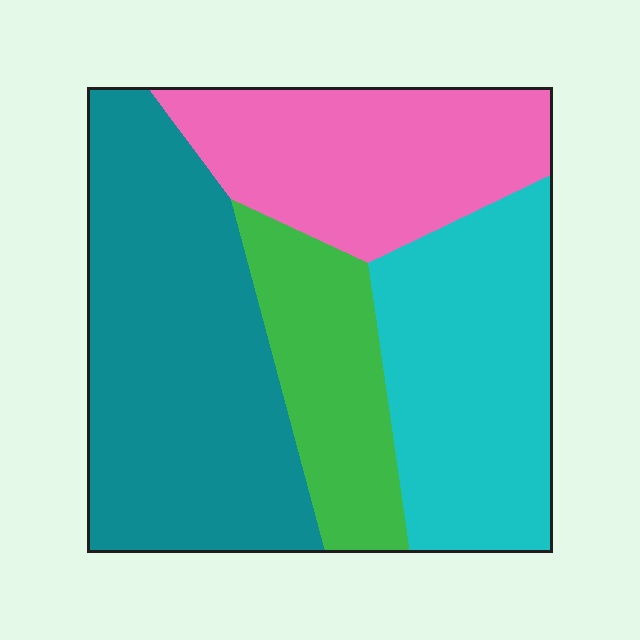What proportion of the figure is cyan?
Cyan covers 26% of the figure.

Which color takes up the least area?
Green, at roughly 15%.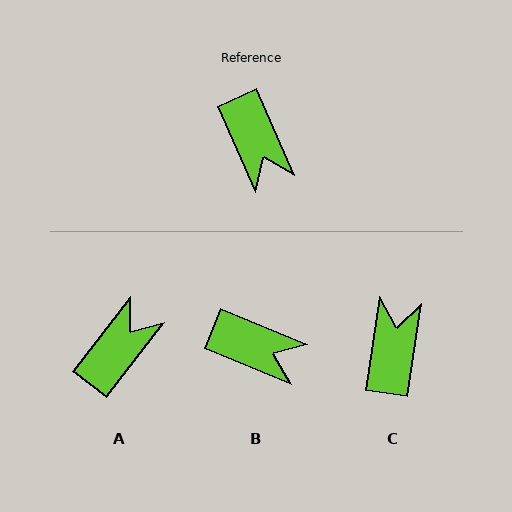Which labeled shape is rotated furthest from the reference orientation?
C, about 147 degrees away.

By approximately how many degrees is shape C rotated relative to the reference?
Approximately 147 degrees counter-clockwise.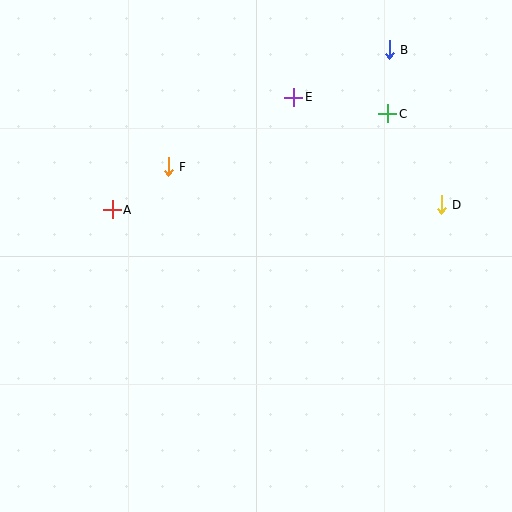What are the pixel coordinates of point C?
Point C is at (388, 114).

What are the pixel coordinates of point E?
Point E is at (294, 97).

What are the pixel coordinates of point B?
Point B is at (389, 50).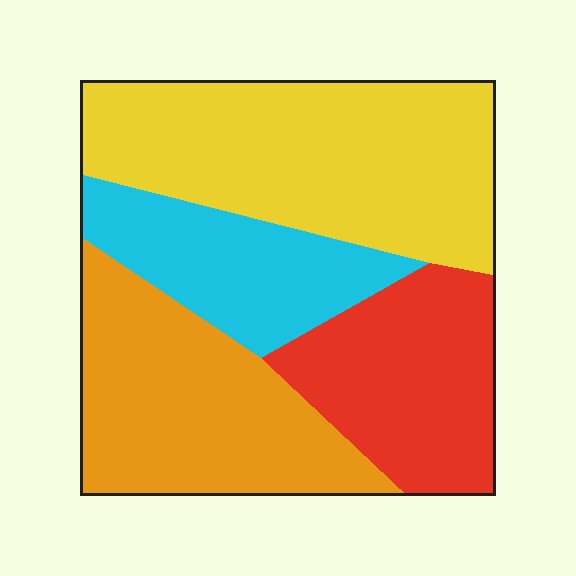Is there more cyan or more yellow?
Yellow.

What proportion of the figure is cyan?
Cyan takes up about one sixth (1/6) of the figure.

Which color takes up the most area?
Yellow, at roughly 35%.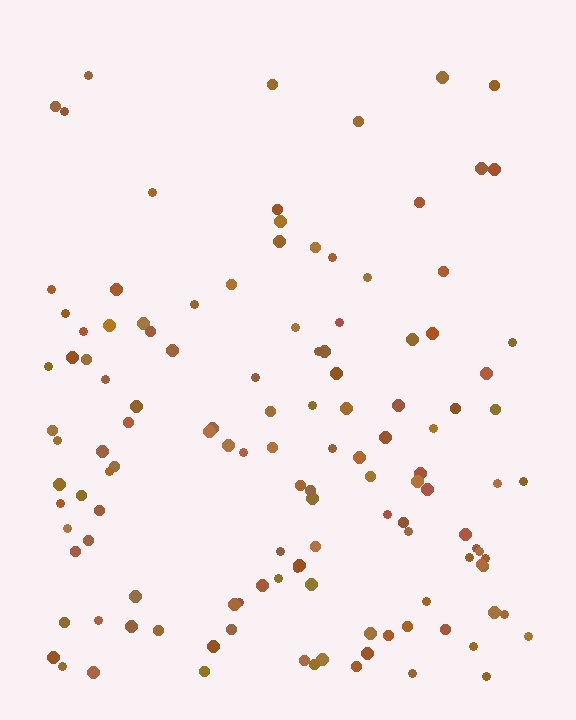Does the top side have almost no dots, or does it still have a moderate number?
Still a moderate number, just noticeably fewer than the bottom.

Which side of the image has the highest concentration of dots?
The bottom.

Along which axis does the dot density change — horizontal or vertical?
Vertical.